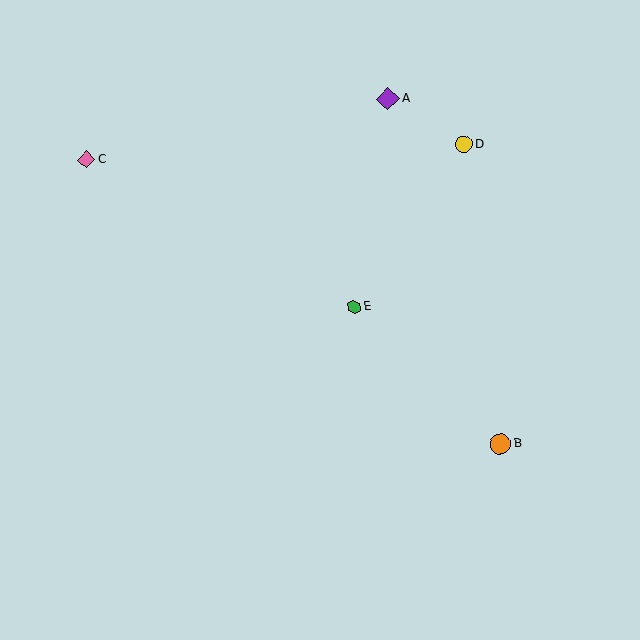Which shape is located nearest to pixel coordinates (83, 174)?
The pink diamond (labeled C) at (86, 159) is nearest to that location.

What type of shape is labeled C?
Shape C is a pink diamond.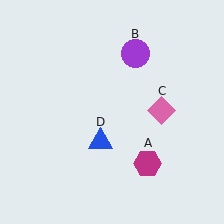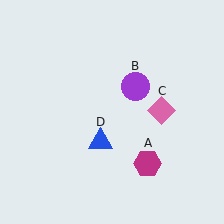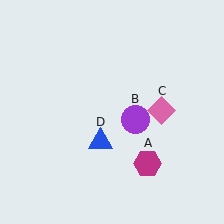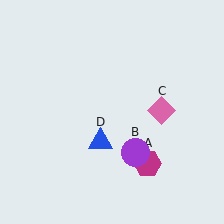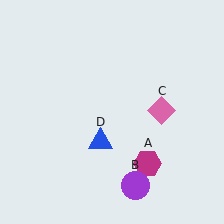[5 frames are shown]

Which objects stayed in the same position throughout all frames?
Magenta hexagon (object A) and pink diamond (object C) and blue triangle (object D) remained stationary.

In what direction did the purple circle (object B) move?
The purple circle (object B) moved down.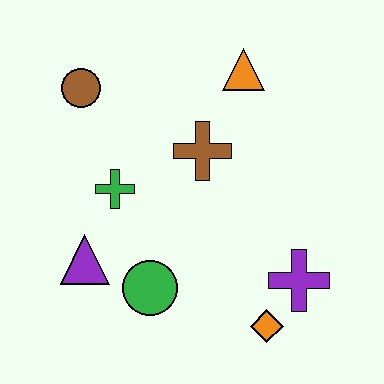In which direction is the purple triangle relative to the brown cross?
The purple triangle is to the left of the brown cross.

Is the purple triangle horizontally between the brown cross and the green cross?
No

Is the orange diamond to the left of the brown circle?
No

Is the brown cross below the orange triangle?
Yes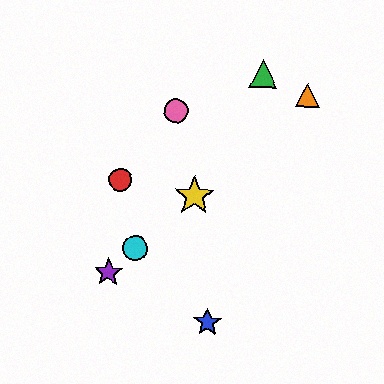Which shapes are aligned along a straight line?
The yellow star, the purple star, the orange triangle, the cyan circle are aligned along a straight line.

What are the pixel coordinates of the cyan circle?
The cyan circle is at (135, 248).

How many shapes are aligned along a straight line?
4 shapes (the yellow star, the purple star, the orange triangle, the cyan circle) are aligned along a straight line.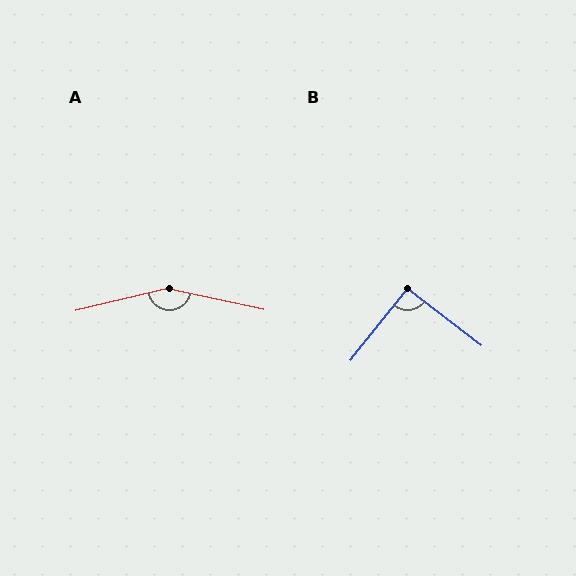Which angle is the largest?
A, at approximately 155 degrees.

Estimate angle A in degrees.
Approximately 155 degrees.